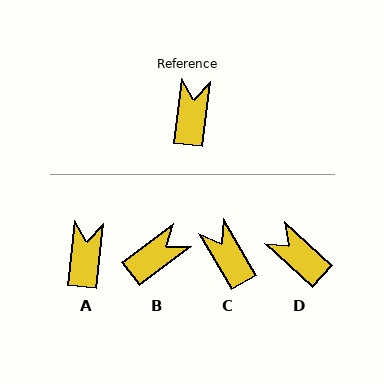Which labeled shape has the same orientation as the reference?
A.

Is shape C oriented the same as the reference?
No, it is off by about 36 degrees.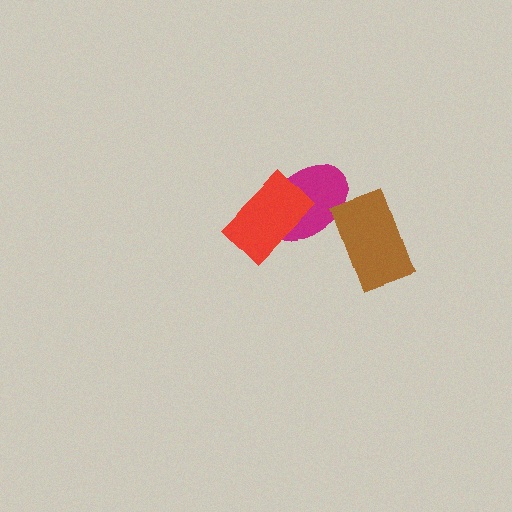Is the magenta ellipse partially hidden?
Yes, it is partially covered by another shape.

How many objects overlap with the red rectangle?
1 object overlaps with the red rectangle.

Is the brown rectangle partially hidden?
No, no other shape covers it.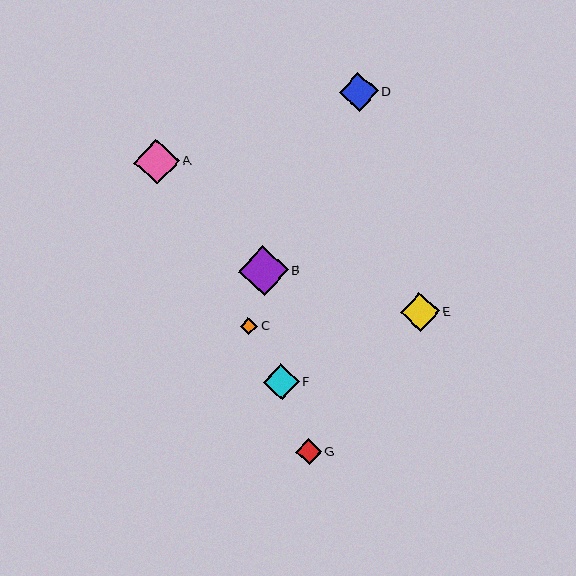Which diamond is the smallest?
Diamond C is the smallest with a size of approximately 17 pixels.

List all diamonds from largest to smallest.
From largest to smallest: B, A, D, E, F, G, C.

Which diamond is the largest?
Diamond B is the largest with a size of approximately 50 pixels.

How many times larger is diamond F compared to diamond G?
Diamond F is approximately 1.4 times the size of diamond G.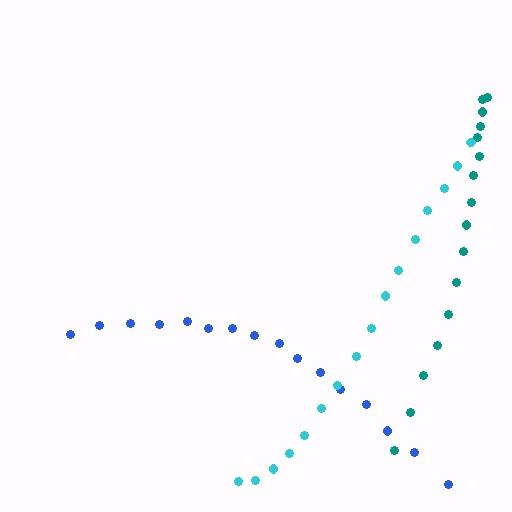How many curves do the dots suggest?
There are 3 distinct paths.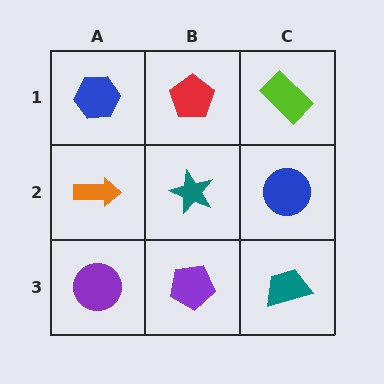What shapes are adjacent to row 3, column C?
A blue circle (row 2, column C), a purple pentagon (row 3, column B).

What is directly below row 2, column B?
A purple pentagon.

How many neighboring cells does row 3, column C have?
2.